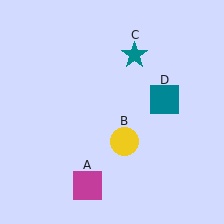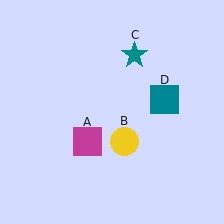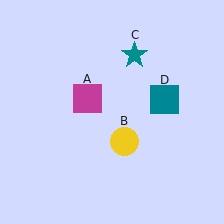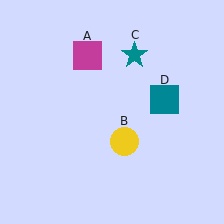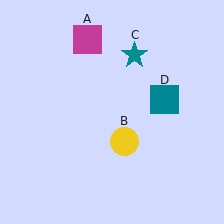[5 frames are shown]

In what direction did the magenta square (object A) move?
The magenta square (object A) moved up.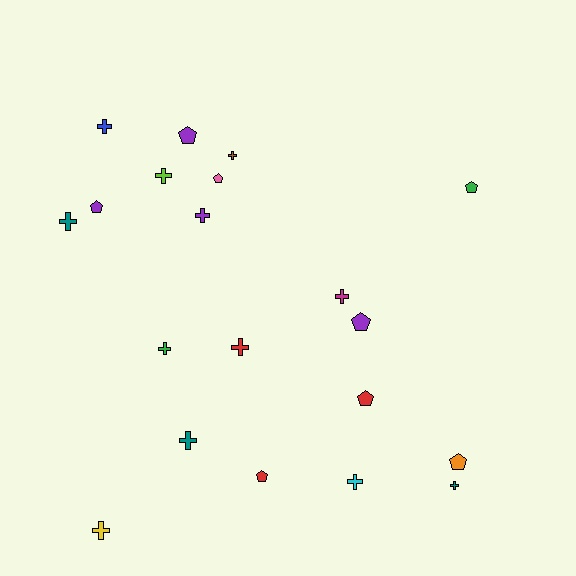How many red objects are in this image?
There are 3 red objects.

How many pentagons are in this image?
There are 8 pentagons.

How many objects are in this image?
There are 20 objects.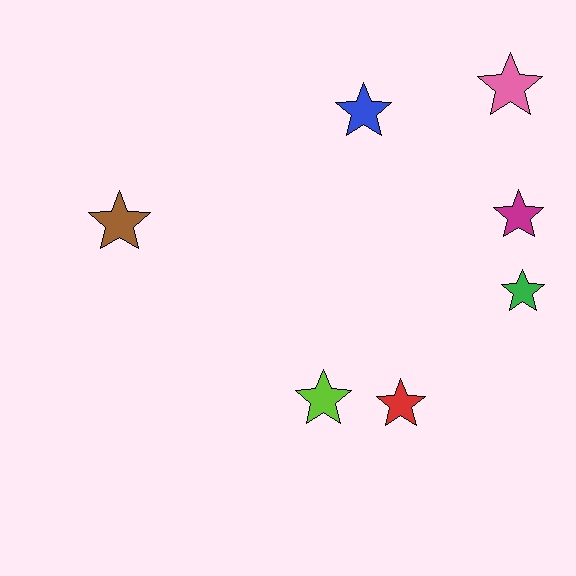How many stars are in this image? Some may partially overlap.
There are 7 stars.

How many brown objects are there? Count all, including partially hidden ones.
There is 1 brown object.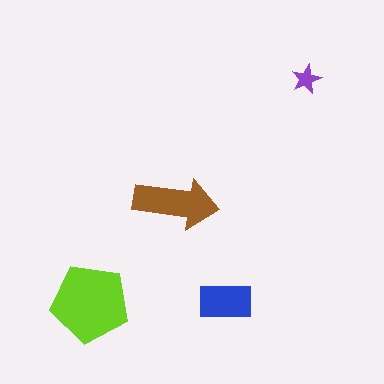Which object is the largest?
The lime pentagon.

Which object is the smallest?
The purple star.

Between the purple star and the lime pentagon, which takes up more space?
The lime pentagon.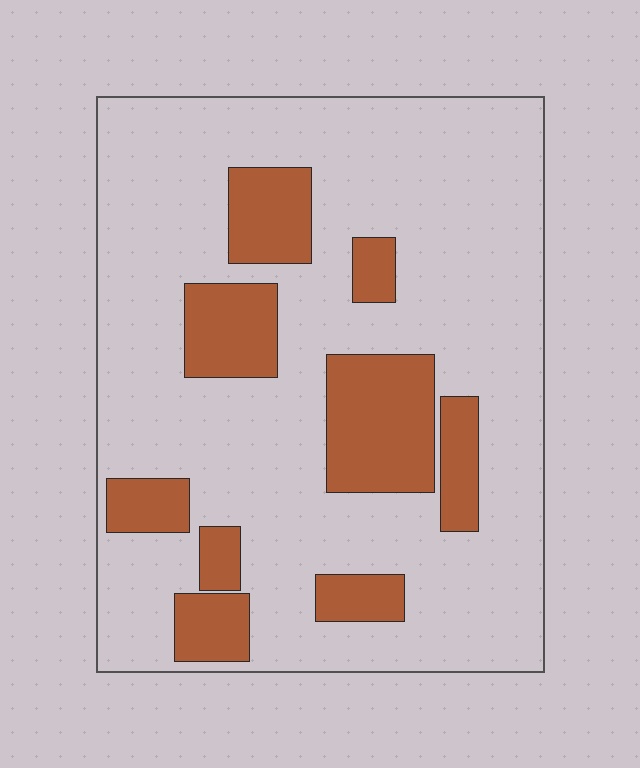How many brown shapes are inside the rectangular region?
9.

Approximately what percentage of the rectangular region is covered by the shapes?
Approximately 20%.